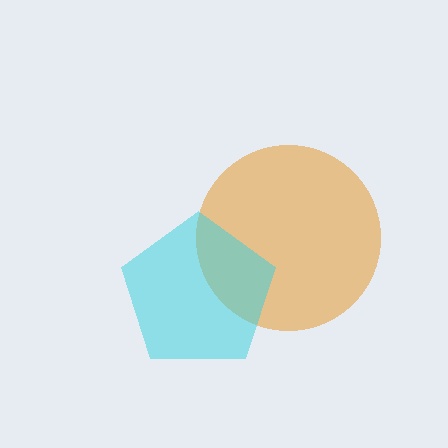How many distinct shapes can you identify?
There are 2 distinct shapes: an orange circle, a cyan pentagon.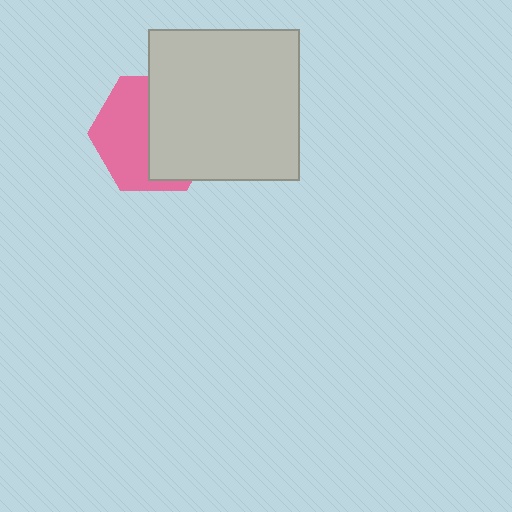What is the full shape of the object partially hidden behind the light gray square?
The partially hidden object is a pink hexagon.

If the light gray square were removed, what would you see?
You would see the complete pink hexagon.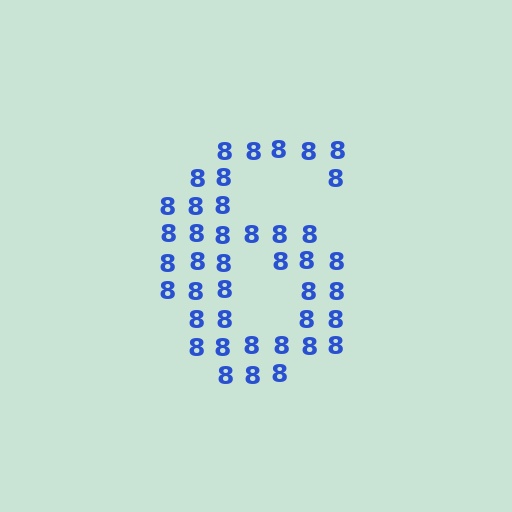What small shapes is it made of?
It is made of small digit 8's.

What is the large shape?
The large shape is the digit 6.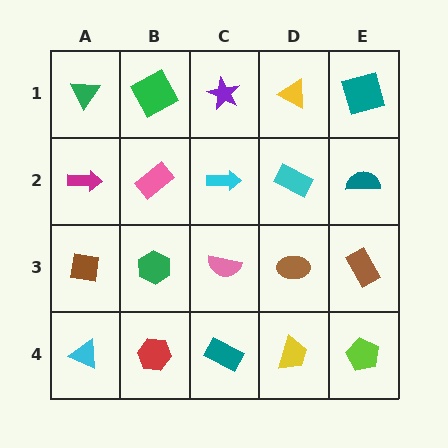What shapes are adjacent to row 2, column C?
A purple star (row 1, column C), a pink semicircle (row 3, column C), a pink rectangle (row 2, column B), a cyan rectangle (row 2, column D).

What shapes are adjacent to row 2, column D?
A yellow triangle (row 1, column D), a brown ellipse (row 3, column D), a cyan arrow (row 2, column C), a teal semicircle (row 2, column E).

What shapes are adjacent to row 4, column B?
A green hexagon (row 3, column B), a cyan triangle (row 4, column A), a teal rectangle (row 4, column C).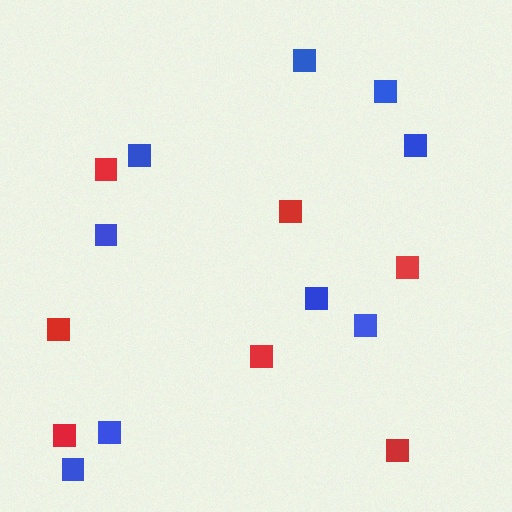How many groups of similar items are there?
There are 2 groups: one group of blue squares (9) and one group of red squares (7).